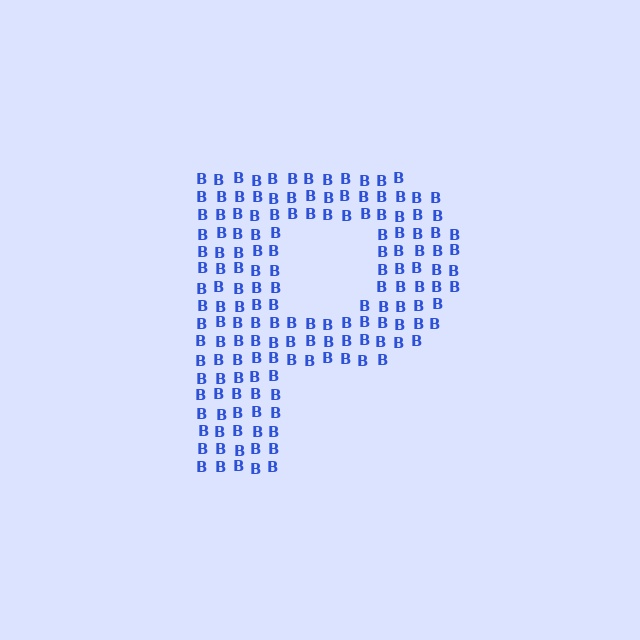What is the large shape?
The large shape is the letter P.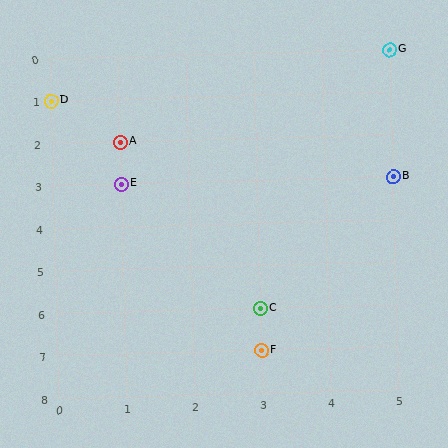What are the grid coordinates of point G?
Point G is at grid coordinates (5, 0).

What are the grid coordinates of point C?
Point C is at grid coordinates (3, 6).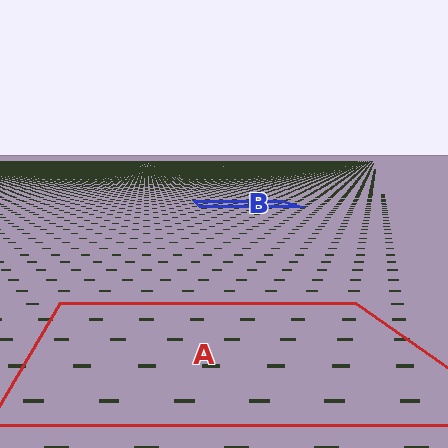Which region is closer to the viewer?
Region A is closer. The texture elements there are larger and more spread out.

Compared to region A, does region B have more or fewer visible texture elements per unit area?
Region B has more texture elements per unit area — they are packed more densely because it is farther away.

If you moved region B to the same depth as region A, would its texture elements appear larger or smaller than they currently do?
They would appear larger. At a closer depth, the same texture elements are projected at a bigger on-screen size.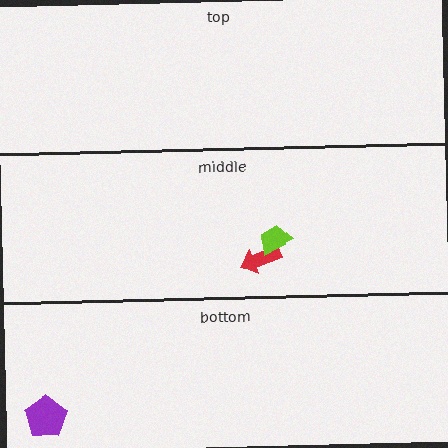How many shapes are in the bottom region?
1.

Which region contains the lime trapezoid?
The middle region.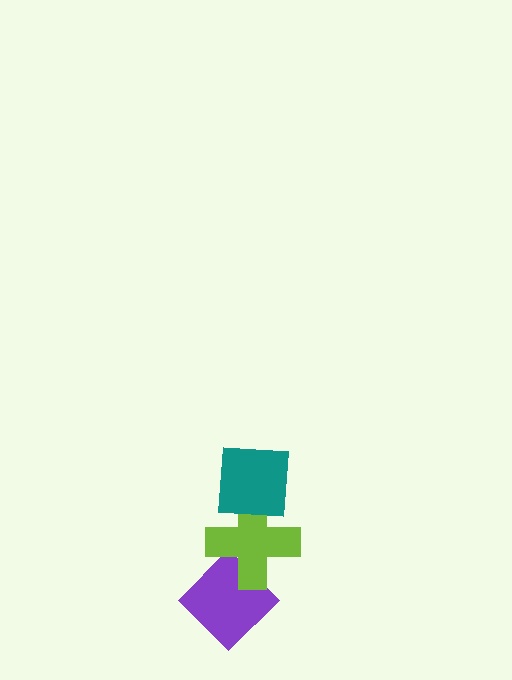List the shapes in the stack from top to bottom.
From top to bottom: the teal square, the lime cross, the purple diamond.